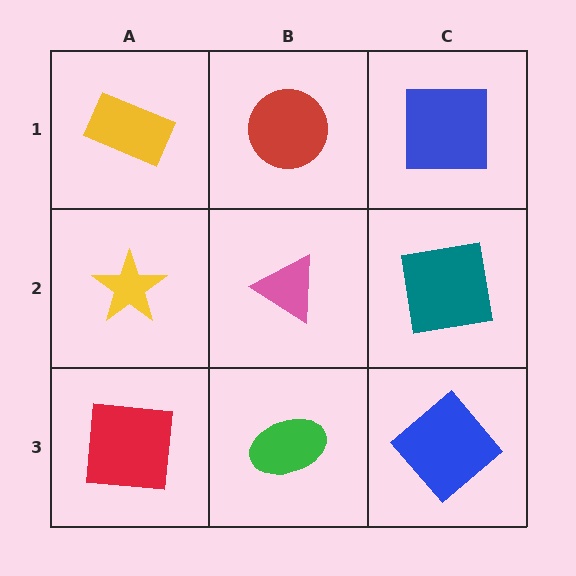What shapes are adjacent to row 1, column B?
A pink triangle (row 2, column B), a yellow rectangle (row 1, column A), a blue square (row 1, column C).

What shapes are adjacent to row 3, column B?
A pink triangle (row 2, column B), a red square (row 3, column A), a blue diamond (row 3, column C).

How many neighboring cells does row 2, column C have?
3.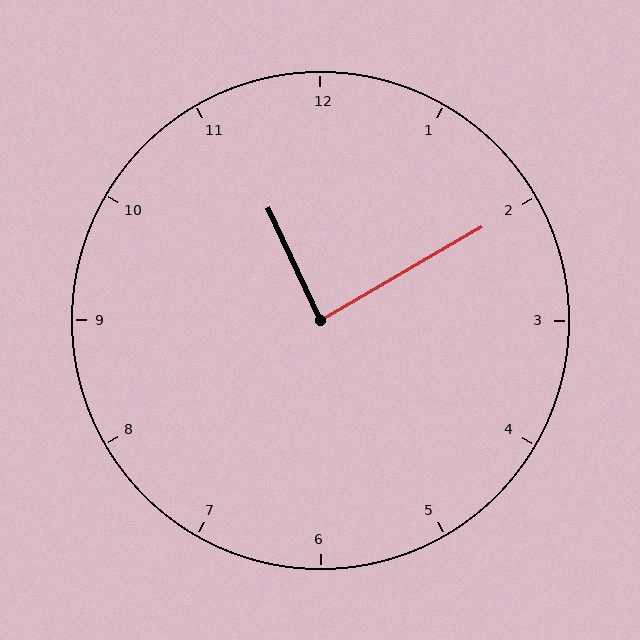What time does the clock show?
11:10.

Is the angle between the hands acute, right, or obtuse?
It is right.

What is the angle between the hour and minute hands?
Approximately 85 degrees.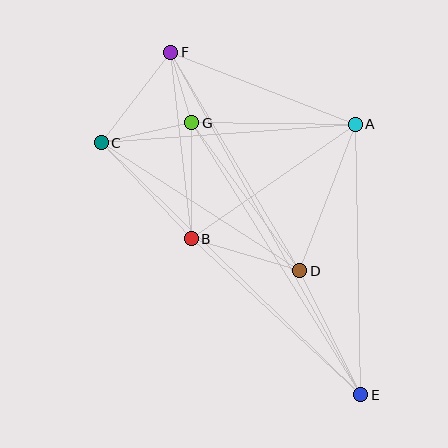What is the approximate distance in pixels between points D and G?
The distance between D and G is approximately 184 pixels.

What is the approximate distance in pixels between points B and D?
The distance between B and D is approximately 113 pixels.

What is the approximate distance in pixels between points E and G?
The distance between E and G is approximately 320 pixels.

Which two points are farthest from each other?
Points E and F are farthest from each other.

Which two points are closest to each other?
Points F and G are closest to each other.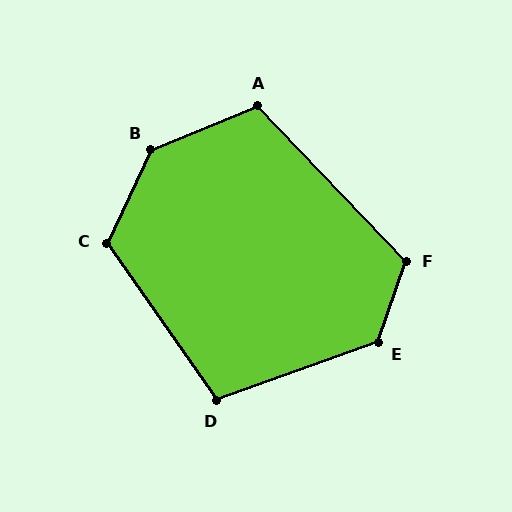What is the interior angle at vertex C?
Approximately 120 degrees (obtuse).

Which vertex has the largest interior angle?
B, at approximately 137 degrees.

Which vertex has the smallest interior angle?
D, at approximately 105 degrees.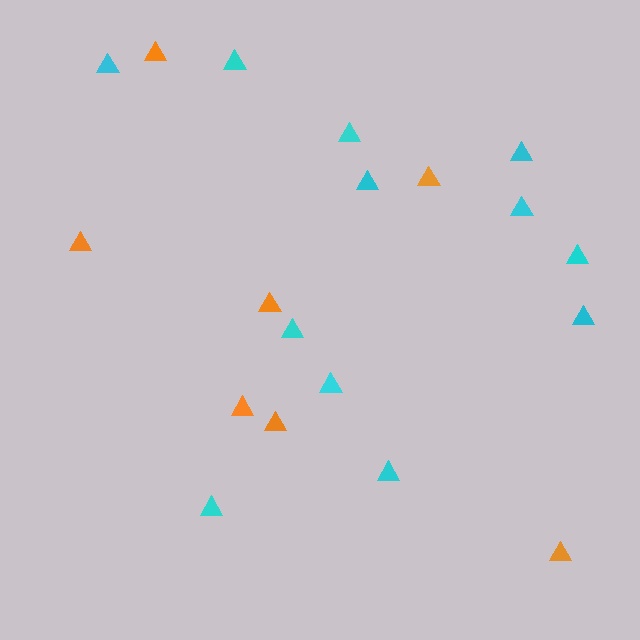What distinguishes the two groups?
There are 2 groups: one group of orange triangles (7) and one group of cyan triangles (12).